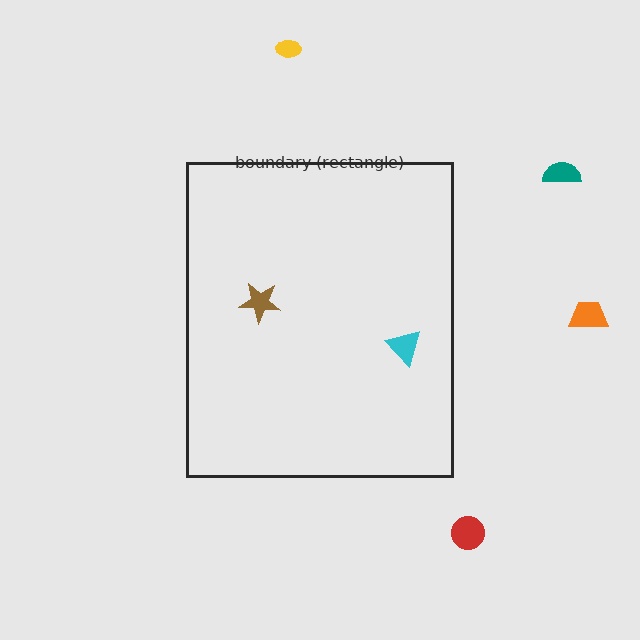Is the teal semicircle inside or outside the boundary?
Outside.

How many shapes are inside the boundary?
2 inside, 4 outside.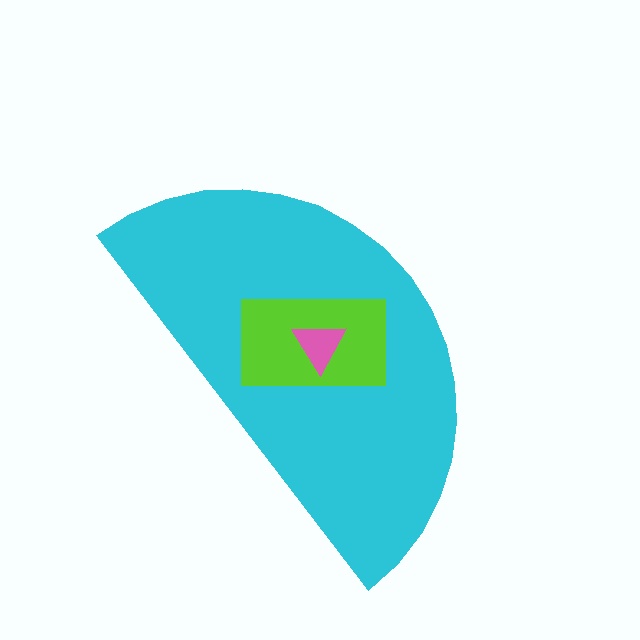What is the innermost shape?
The pink triangle.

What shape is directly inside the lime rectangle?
The pink triangle.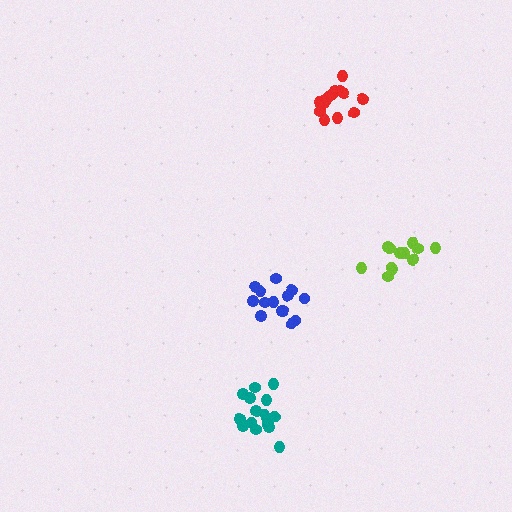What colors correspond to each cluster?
The clusters are colored: red, teal, lime, blue.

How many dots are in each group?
Group 1: 14 dots, Group 2: 16 dots, Group 3: 13 dots, Group 4: 14 dots (57 total).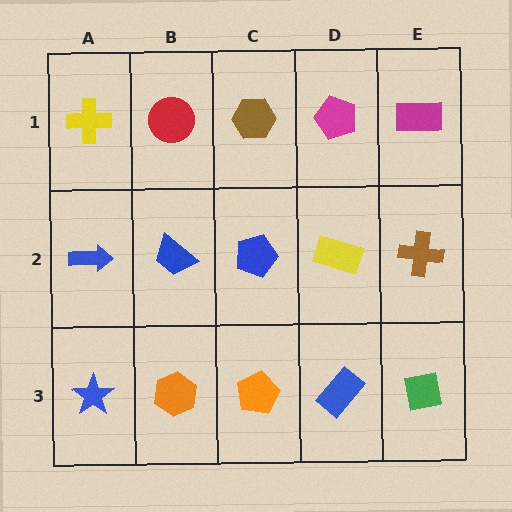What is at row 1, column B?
A red circle.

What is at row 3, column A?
A blue star.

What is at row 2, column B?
A blue trapezoid.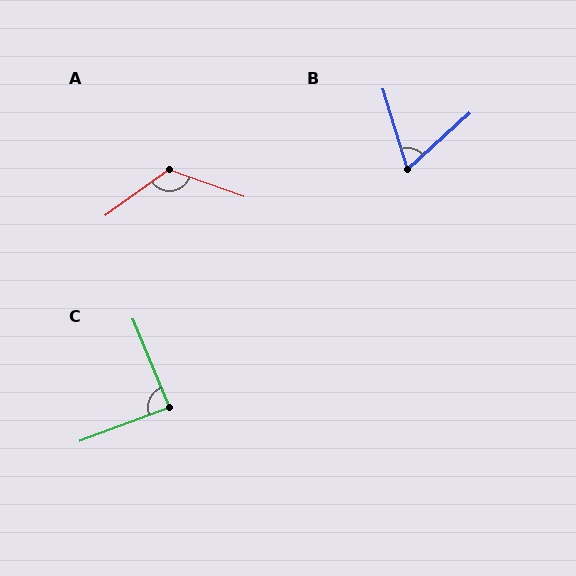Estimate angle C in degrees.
Approximately 89 degrees.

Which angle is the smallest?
B, at approximately 65 degrees.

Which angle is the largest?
A, at approximately 124 degrees.